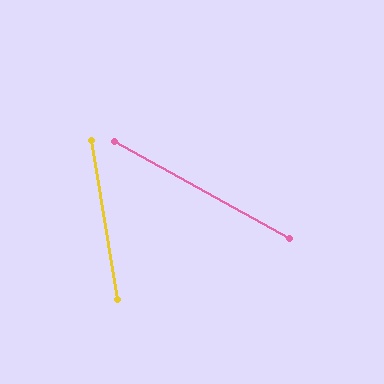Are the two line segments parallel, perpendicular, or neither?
Neither parallel nor perpendicular — they differ by about 52°.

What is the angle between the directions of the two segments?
Approximately 52 degrees.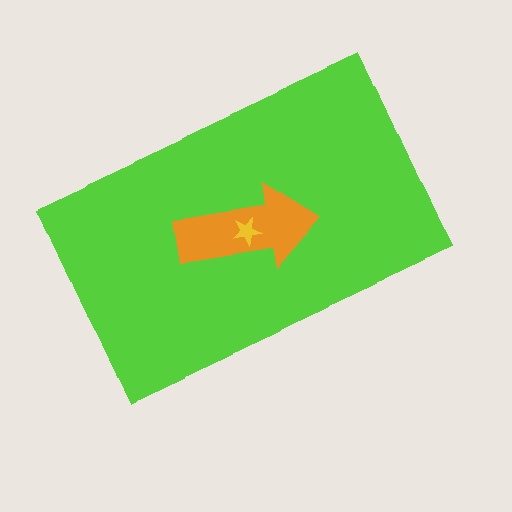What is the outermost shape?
The lime rectangle.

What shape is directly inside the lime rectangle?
The orange arrow.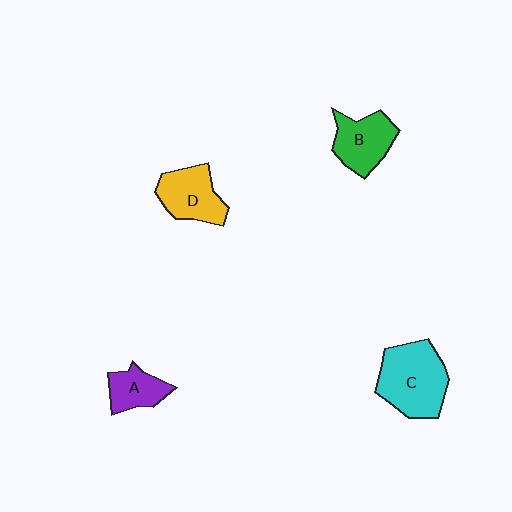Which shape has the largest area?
Shape C (cyan).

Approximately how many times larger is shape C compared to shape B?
Approximately 1.4 times.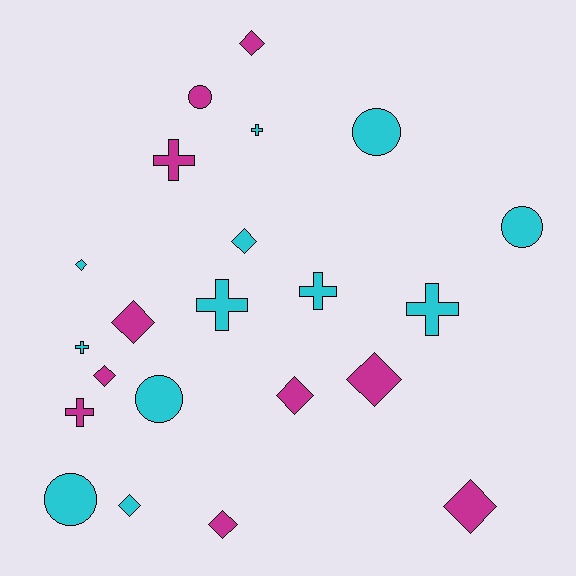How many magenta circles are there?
There is 1 magenta circle.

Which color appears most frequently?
Cyan, with 12 objects.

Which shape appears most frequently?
Diamond, with 10 objects.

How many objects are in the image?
There are 22 objects.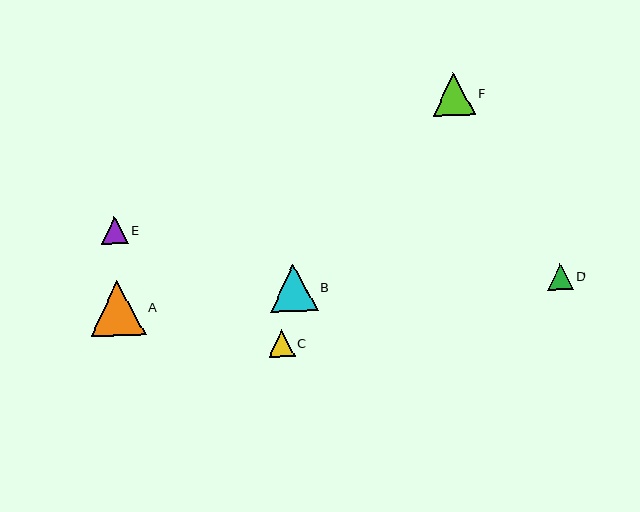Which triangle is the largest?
Triangle A is the largest with a size of approximately 55 pixels.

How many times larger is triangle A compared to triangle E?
Triangle A is approximately 2.0 times the size of triangle E.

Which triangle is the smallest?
Triangle D is the smallest with a size of approximately 25 pixels.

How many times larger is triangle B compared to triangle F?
Triangle B is approximately 1.1 times the size of triangle F.